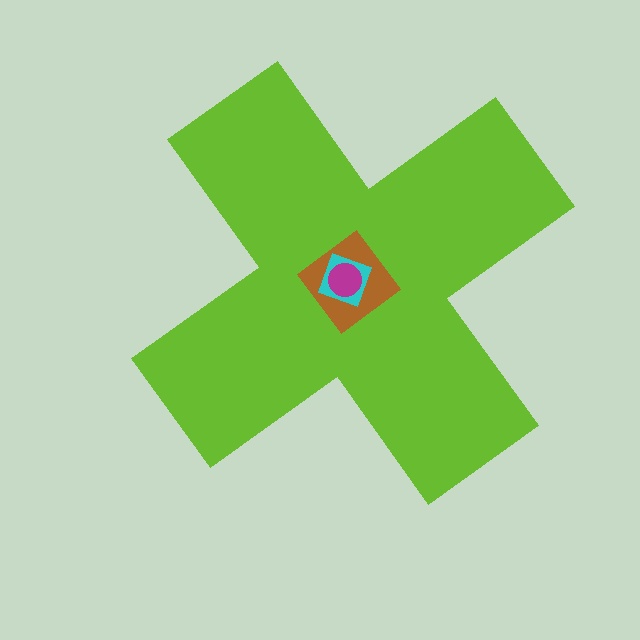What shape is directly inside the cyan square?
The magenta circle.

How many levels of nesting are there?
4.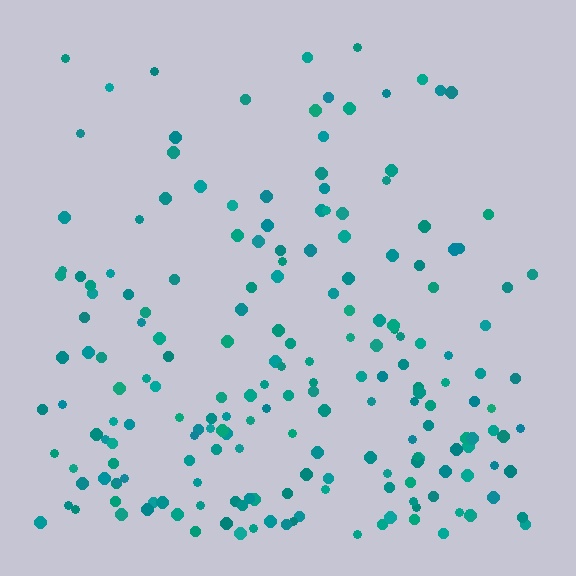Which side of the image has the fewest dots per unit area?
The top.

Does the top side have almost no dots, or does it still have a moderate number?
Still a moderate number, just noticeably fewer than the bottom.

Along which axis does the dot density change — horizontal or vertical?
Vertical.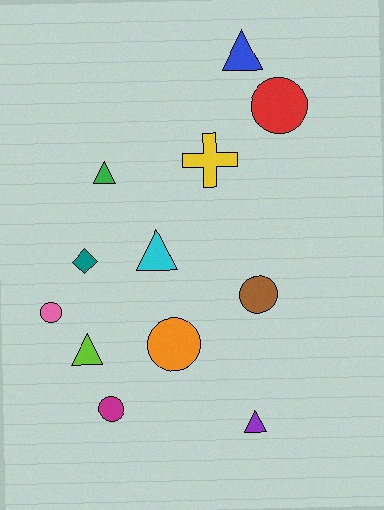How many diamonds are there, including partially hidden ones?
There is 1 diamond.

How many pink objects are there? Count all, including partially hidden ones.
There is 1 pink object.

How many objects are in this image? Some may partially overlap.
There are 12 objects.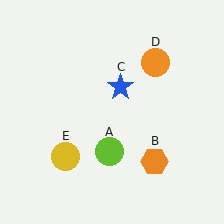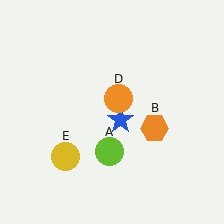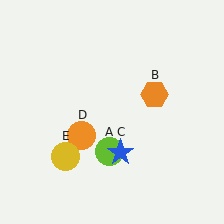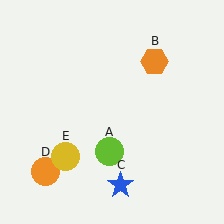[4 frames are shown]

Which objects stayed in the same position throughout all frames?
Lime circle (object A) and yellow circle (object E) remained stationary.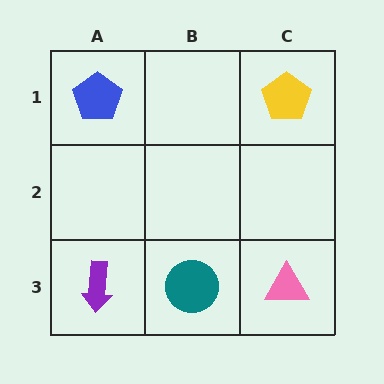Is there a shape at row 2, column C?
No, that cell is empty.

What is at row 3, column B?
A teal circle.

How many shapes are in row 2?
0 shapes.